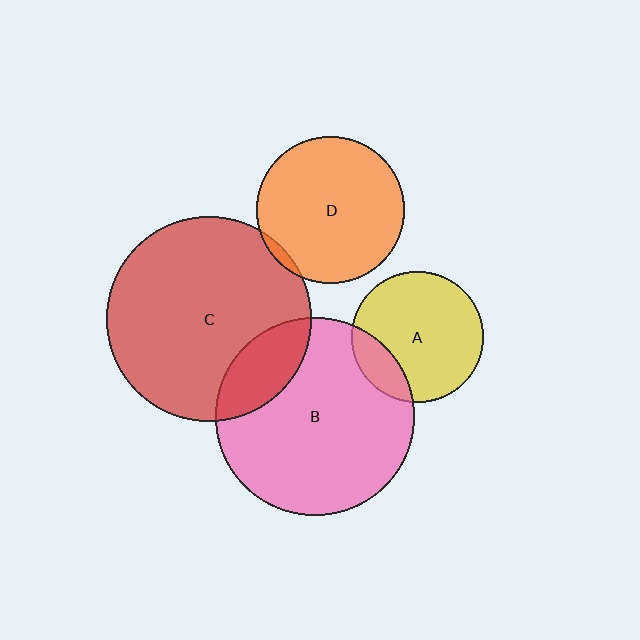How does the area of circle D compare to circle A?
Approximately 1.3 times.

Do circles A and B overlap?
Yes.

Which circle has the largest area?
Circle C (red).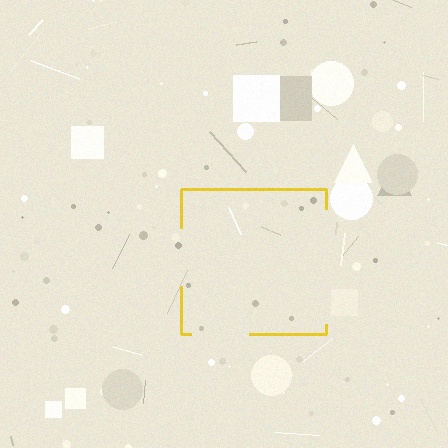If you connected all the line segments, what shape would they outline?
They would outline a square.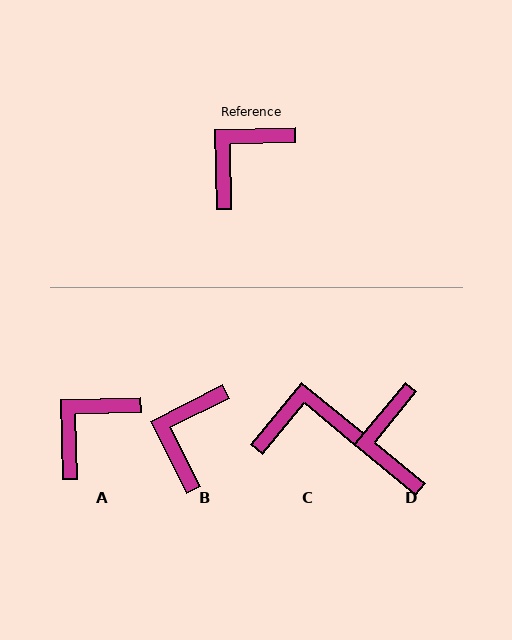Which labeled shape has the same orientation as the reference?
A.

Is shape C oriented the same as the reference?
No, it is off by about 41 degrees.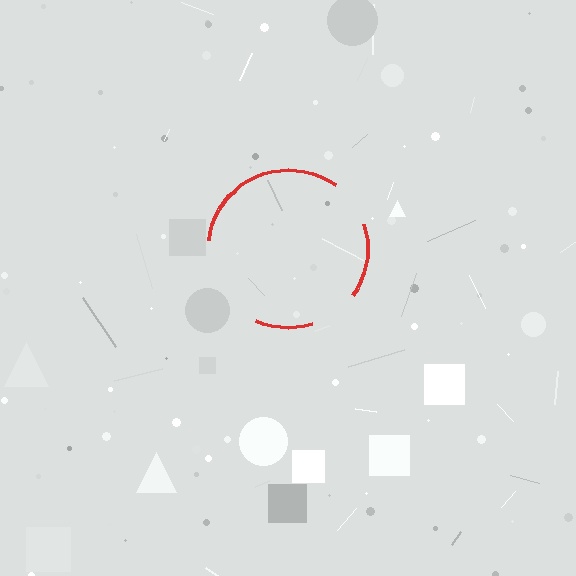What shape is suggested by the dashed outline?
The dashed outline suggests a circle.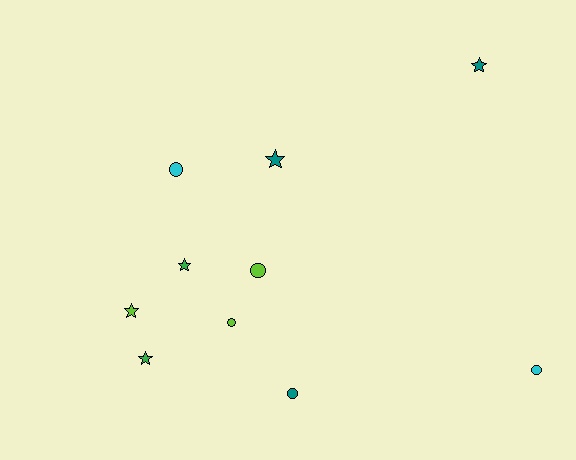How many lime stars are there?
There is 1 lime star.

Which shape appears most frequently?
Star, with 5 objects.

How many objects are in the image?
There are 10 objects.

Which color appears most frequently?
Lime, with 3 objects.